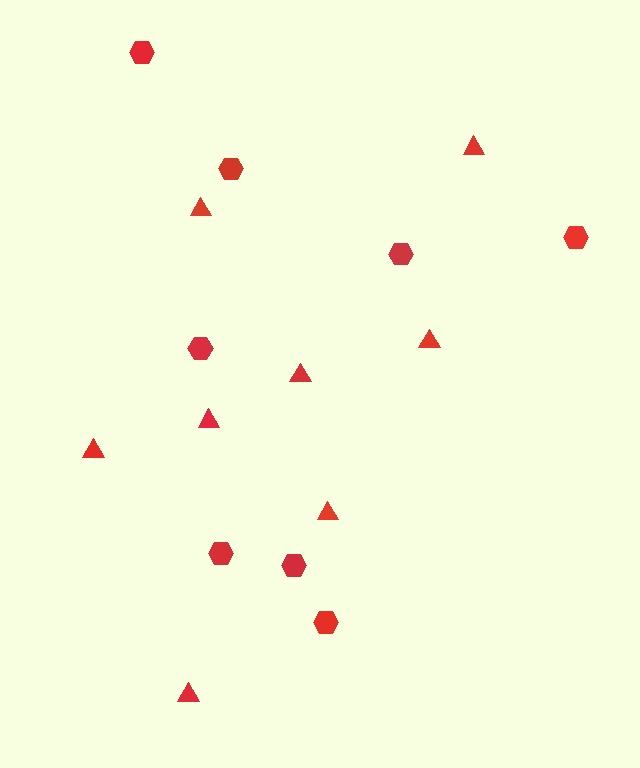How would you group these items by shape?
There are 2 groups: one group of hexagons (8) and one group of triangles (8).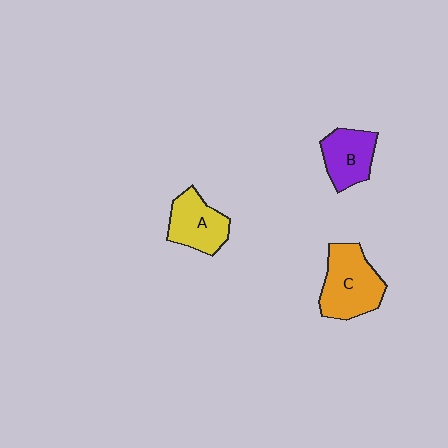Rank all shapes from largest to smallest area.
From largest to smallest: C (orange), A (yellow), B (purple).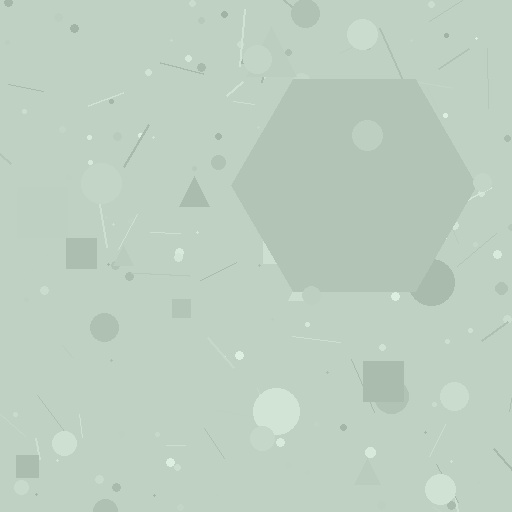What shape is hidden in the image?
A hexagon is hidden in the image.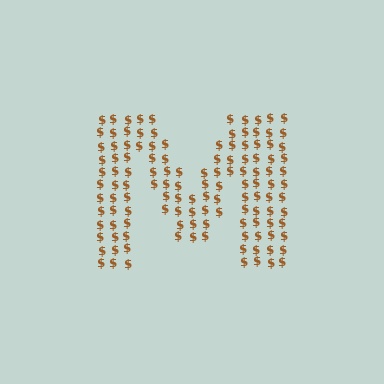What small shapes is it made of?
It is made of small dollar signs.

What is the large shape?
The large shape is the letter M.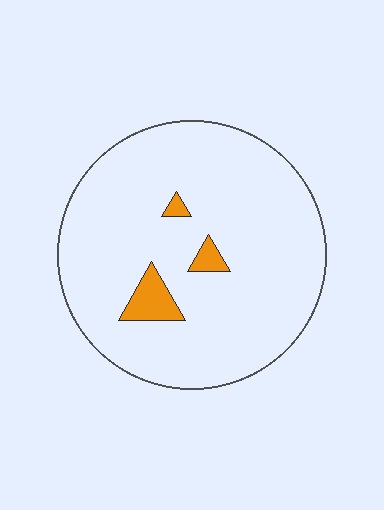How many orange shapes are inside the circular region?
3.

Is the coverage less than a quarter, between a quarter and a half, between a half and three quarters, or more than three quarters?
Less than a quarter.